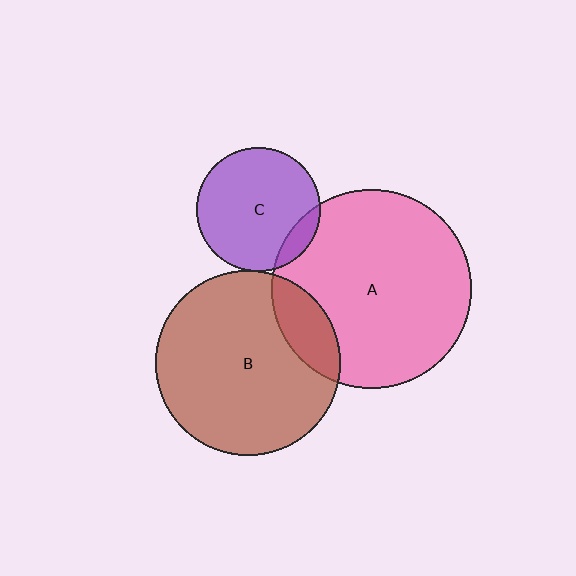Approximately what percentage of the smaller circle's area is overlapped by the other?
Approximately 15%.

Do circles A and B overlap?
Yes.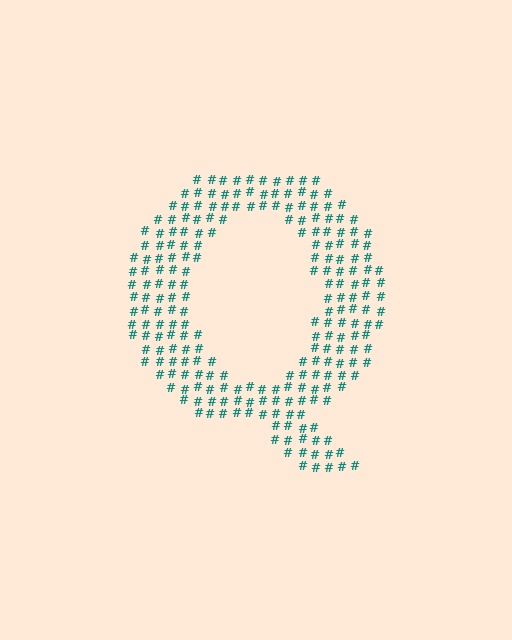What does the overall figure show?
The overall figure shows the letter Q.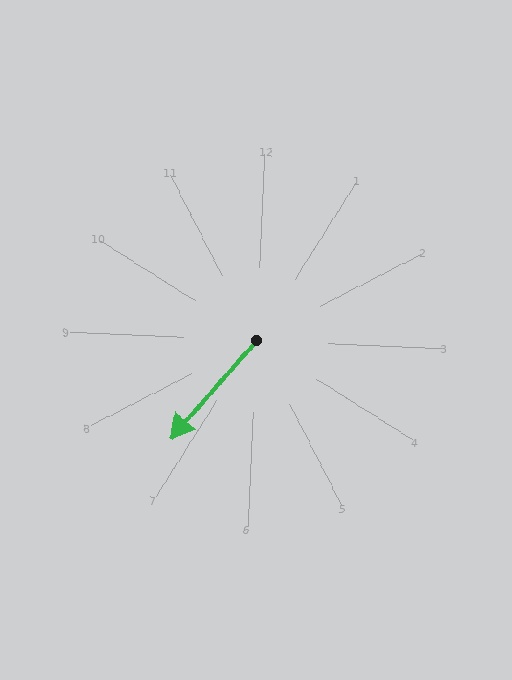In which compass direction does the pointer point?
Southwest.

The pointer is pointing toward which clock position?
Roughly 7 o'clock.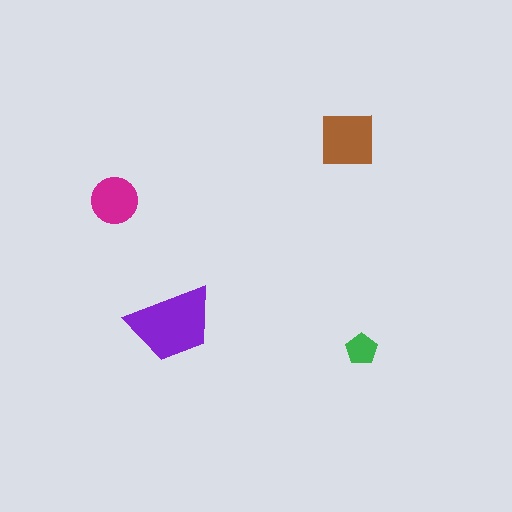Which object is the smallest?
The green pentagon.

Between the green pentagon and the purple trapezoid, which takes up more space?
The purple trapezoid.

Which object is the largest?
The purple trapezoid.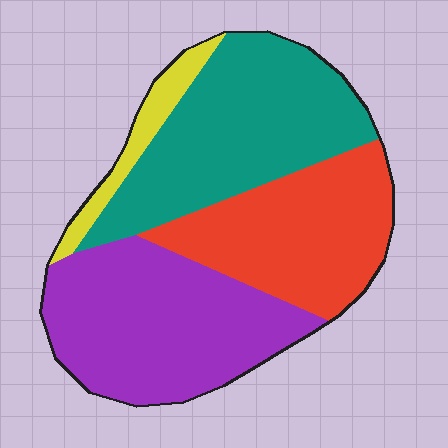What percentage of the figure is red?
Red takes up about one quarter (1/4) of the figure.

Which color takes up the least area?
Yellow, at roughly 5%.